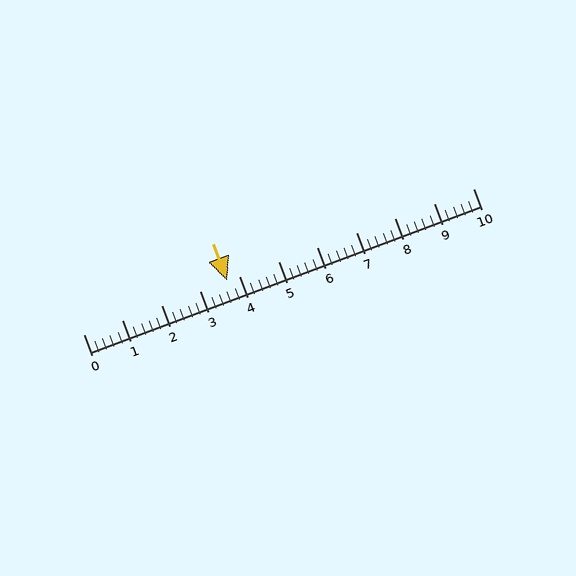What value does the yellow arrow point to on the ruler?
The yellow arrow points to approximately 3.7.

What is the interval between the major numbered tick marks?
The major tick marks are spaced 1 units apart.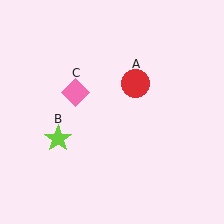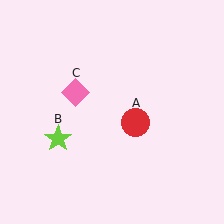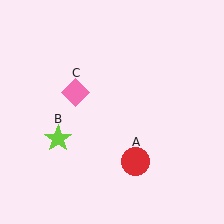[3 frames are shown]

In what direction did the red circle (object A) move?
The red circle (object A) moved down.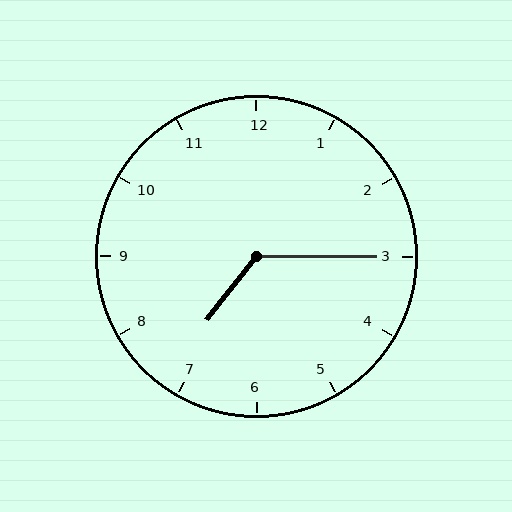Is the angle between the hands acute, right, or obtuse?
It is obtuse.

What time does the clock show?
7:15.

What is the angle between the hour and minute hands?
Approximately 128 degrees.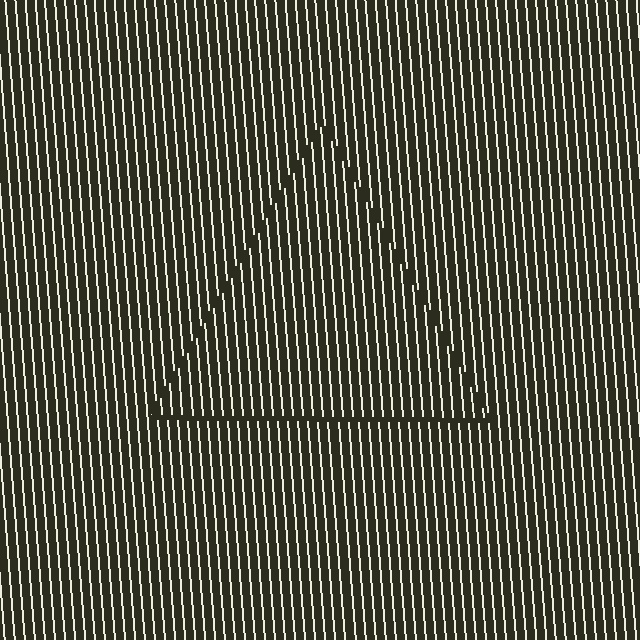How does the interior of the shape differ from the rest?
The interior of the shape contains the same grating, shifted by half a period — the contour is defined by the phase discontinuity where line-ends from the inner and outer gratings abut.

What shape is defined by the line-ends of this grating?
An illusory triangle. The interior of the shape contains the same grating, shifted by half a period — the contour is defined by the phase discontinuity where line-ends from the inner and outer gratings abut.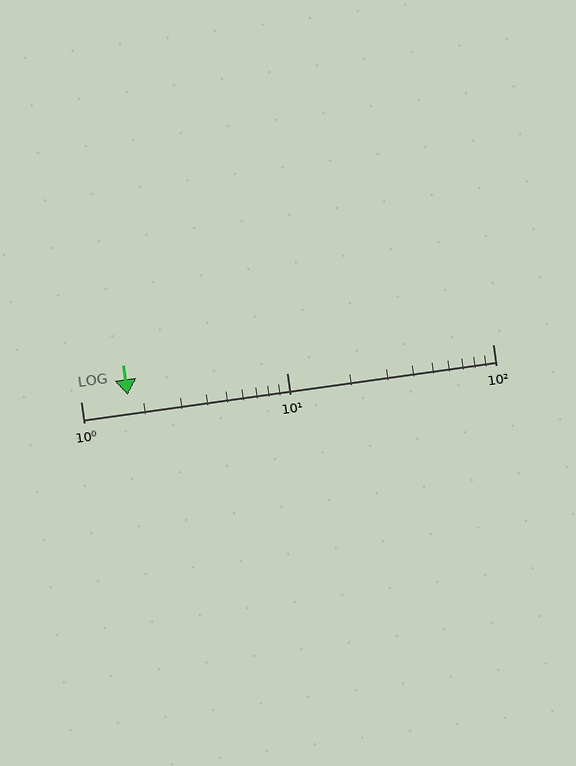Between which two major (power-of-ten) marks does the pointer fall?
The pointer is between 1 and 10.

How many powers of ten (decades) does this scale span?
The scale spans 2 decades, from 1 to 100.